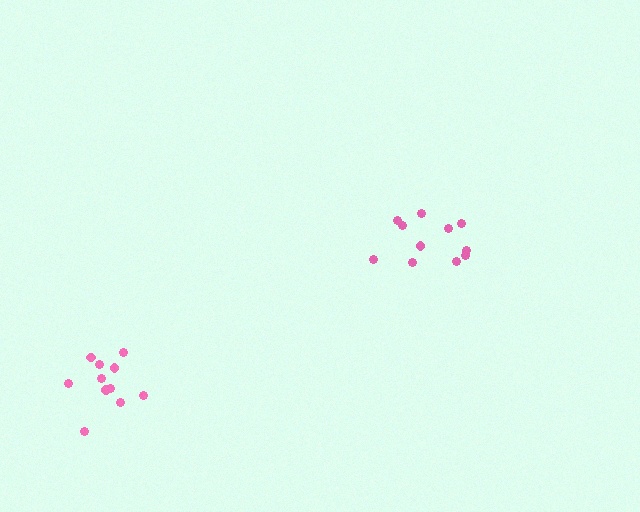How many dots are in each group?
Group 1: 11 dots, Group 2: 11 dots (22 total).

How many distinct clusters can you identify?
There are 2 distinct clusters.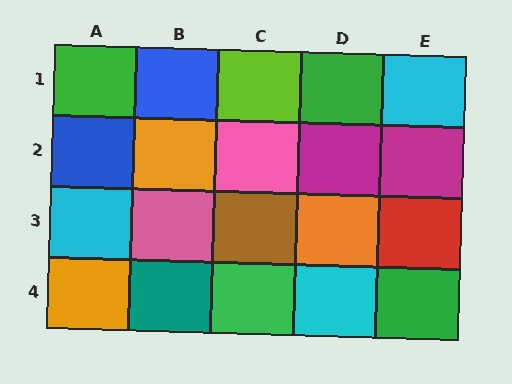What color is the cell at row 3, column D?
Orange.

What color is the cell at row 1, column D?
Green.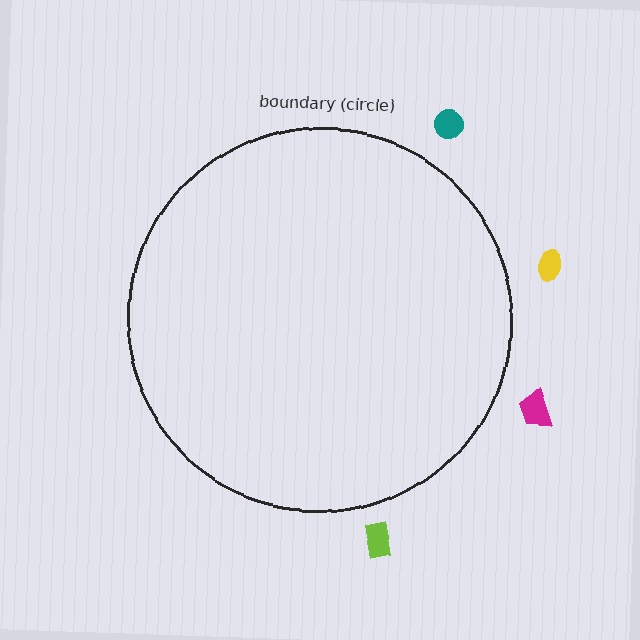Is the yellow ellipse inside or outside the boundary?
Outside.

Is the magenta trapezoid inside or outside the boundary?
Outside.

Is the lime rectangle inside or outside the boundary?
Outside.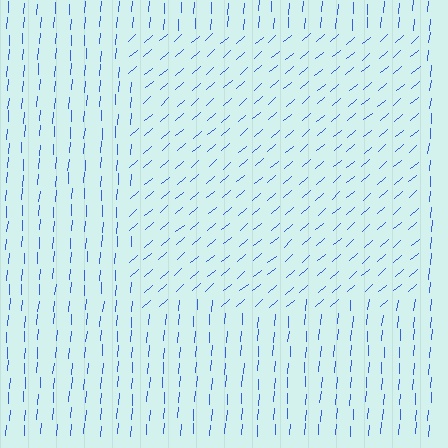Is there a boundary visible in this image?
Yes, there is a texture boundary formed by a change in line orientation.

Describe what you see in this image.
The image is filled with small blue line segments. A rectangle region in the image has lines oriented differently from the surrounding lines, creating a visible texture boundary.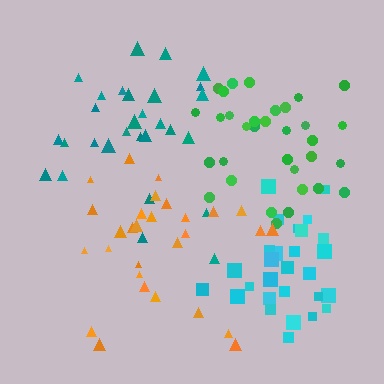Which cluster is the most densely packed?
Green.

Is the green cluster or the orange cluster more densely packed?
Green.